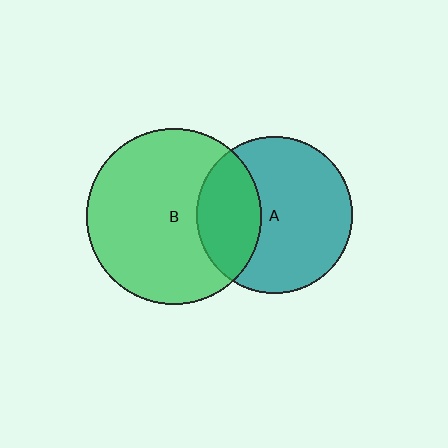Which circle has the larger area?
Circle B (green).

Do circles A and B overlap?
Yes.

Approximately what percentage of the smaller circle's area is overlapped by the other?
Approximately 30%.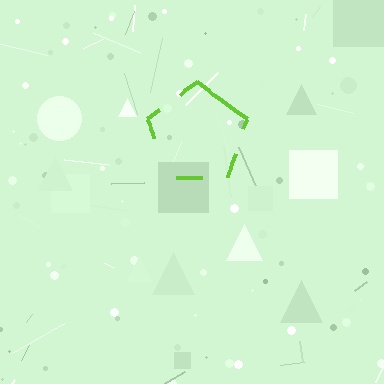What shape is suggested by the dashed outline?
The dashed outline suggests a pentagon.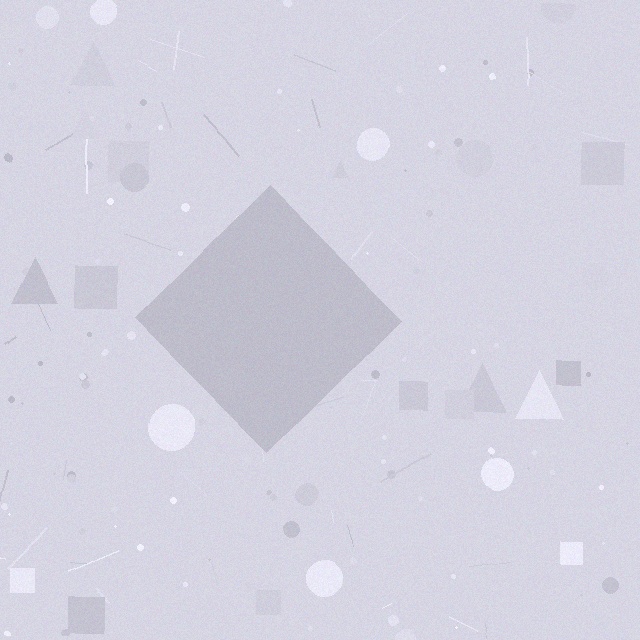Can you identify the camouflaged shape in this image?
The camouflaged shape is a diamond.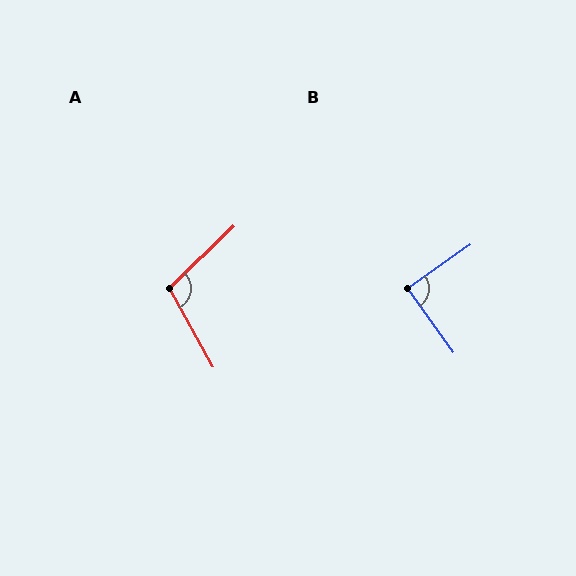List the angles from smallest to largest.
B (89°), A (105°).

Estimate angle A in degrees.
Approximately 105 degrees.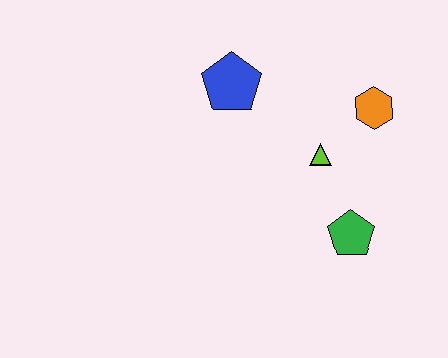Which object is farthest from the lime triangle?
The blue pentagon is farthest from the lime triangle.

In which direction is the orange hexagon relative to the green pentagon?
The orange hexagon is above the green pentagon.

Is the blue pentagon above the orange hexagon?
Yes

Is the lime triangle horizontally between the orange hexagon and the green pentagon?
No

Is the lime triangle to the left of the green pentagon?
Yes